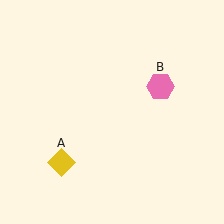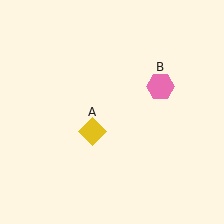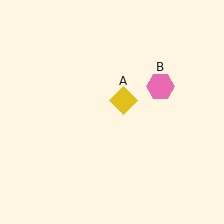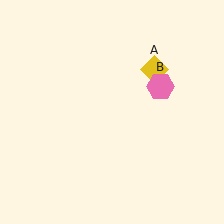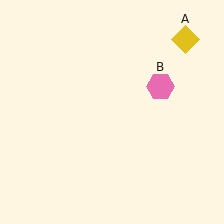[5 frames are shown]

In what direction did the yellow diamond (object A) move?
The yellow diamond (object A) moved up and to the right.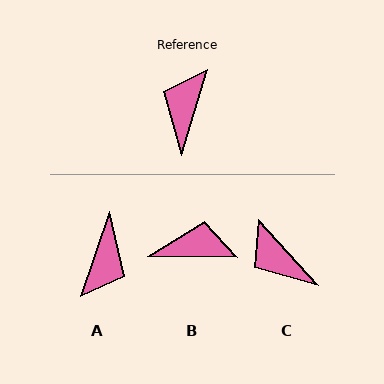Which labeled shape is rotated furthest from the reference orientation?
A, about 177 degrees away.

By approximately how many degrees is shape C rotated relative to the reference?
Approximately 58 degrees counter-clockwise.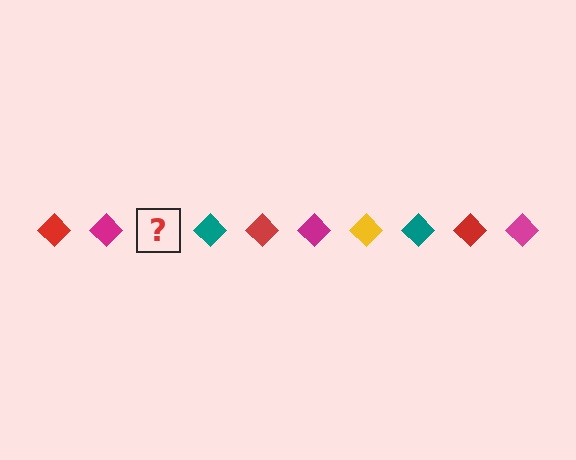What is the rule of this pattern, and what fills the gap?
The rule is that the pattern cycles through red, magenta, yellow, teal diamonds. The gap should be filled with a yellow diamond.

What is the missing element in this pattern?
The missing element is a yellow diamond.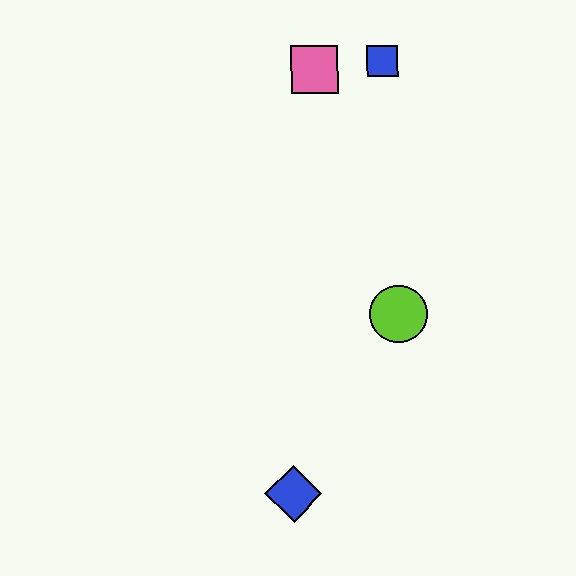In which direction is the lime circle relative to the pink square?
The lime circle is below the pink square.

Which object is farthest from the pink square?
The blue diamond is farthest from the pink square.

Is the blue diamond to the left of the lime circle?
Yes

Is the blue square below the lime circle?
No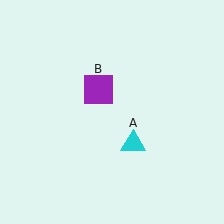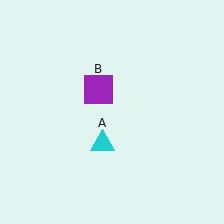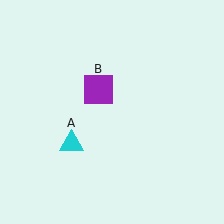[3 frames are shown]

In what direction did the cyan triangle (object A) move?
The cyan triangle (object A) moved left.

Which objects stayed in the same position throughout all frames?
Purple square (object B) remained stationary.